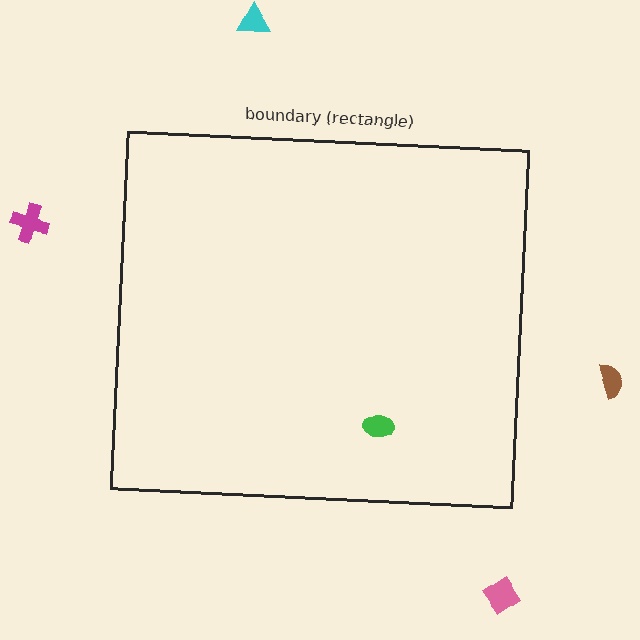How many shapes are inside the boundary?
1 inside, 4 outside.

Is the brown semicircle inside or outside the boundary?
Outside.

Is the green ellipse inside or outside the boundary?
Inside.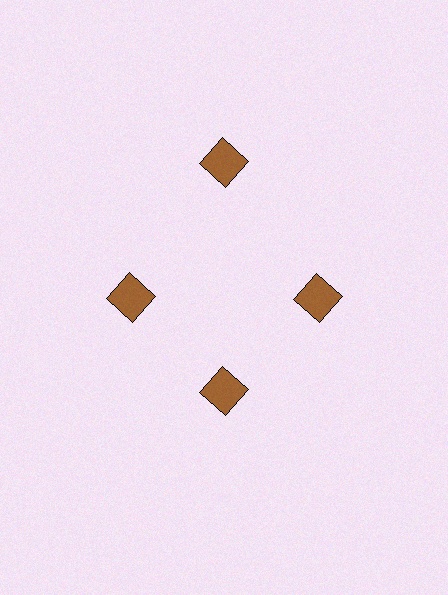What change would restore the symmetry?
The symmetry would be restored by moving it inward, back onto the ring so that all 4 diamonds sit at equal angles and equal distance from the center.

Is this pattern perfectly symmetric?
No. The 4 brown diamonds are arranged in a ring, but one element near the 12 o'clock position is pushed outward from the center, breaking the 4-fold rotational symmetry.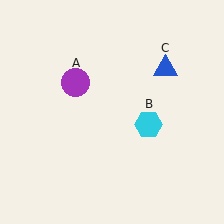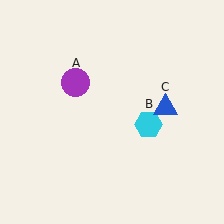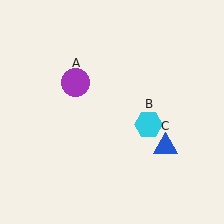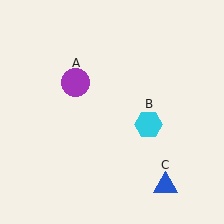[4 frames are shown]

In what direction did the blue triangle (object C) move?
The blue triangle (object C) moved down.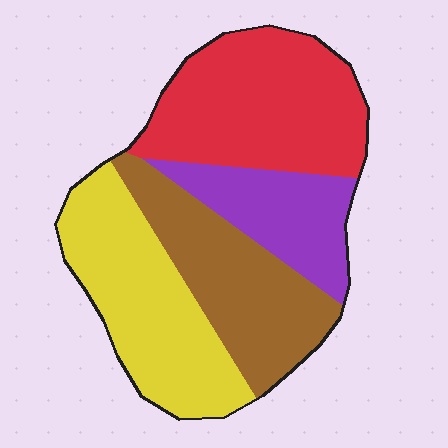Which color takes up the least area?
Purple, at roughly 15%.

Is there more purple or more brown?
Brown.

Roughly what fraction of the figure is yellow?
Yellow takes up about one quarter (1/4) of the figure.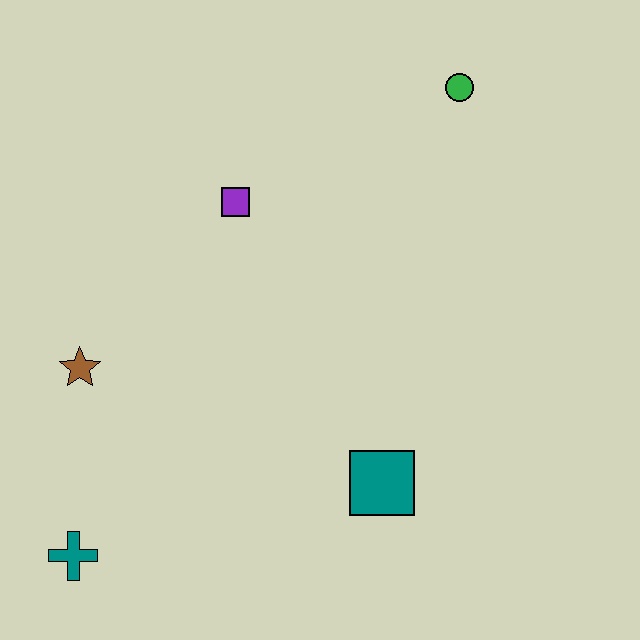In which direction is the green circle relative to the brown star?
The green circle is to the right of the brown star.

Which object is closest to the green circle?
The purple square is closest to the green circle.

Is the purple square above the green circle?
No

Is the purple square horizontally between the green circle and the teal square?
No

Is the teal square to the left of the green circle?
Yes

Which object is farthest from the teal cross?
The green circle is farthest from the teal cross.